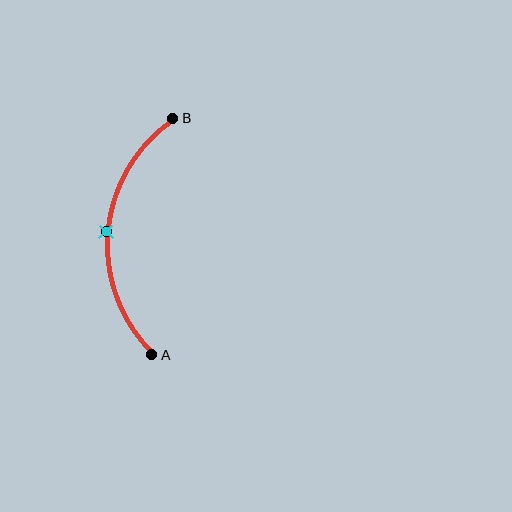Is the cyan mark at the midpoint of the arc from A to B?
Yes. The cyan mark lies on the arc at equal arc-length from both A and B — it is the arc midpoint.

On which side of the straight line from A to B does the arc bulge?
The arc bulges to the left of the straight line connecting A and B.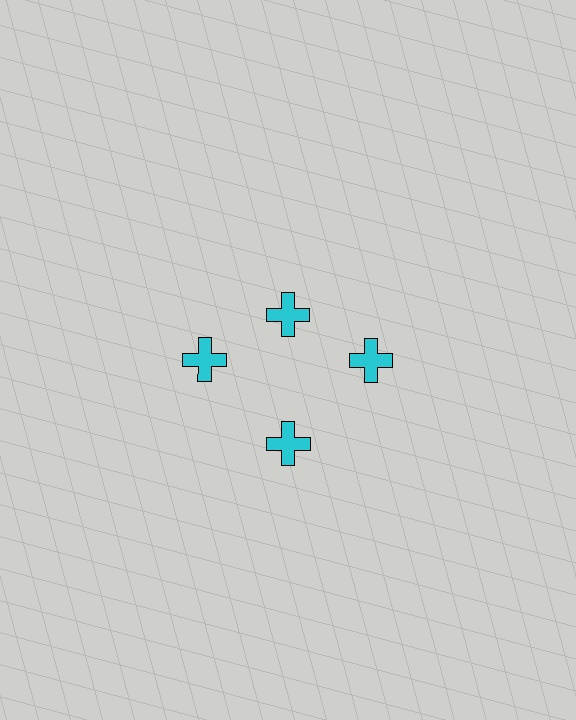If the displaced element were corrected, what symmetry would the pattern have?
It would have 4-fold rotational symmetry — the pattern would map onto itself every 90 degrees.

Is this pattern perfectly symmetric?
No. The 4 cyan crosses are arranged in a ring, but one element near the 12 o'clock position is pulled inward toward the center, breaking the 4-fold rotational symmetry.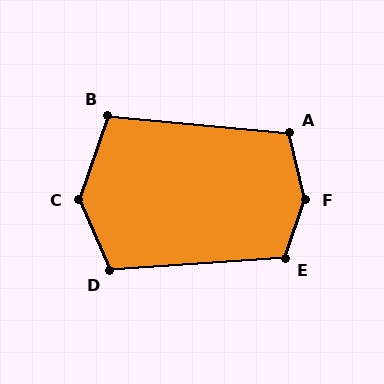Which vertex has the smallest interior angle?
B, at approximately 104 degrees.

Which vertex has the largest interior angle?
F, at approximately 147 degrees.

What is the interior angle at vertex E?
Approximately 114 degrees (obtuse).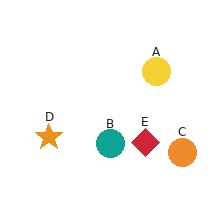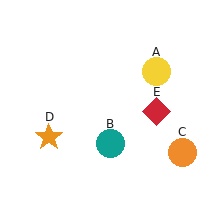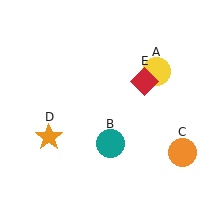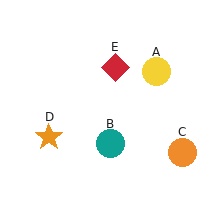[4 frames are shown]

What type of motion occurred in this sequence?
The red diamond (object E) rotated counterclockwise around the center of the scene.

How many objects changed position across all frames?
1 object changed position: red diamond (object E).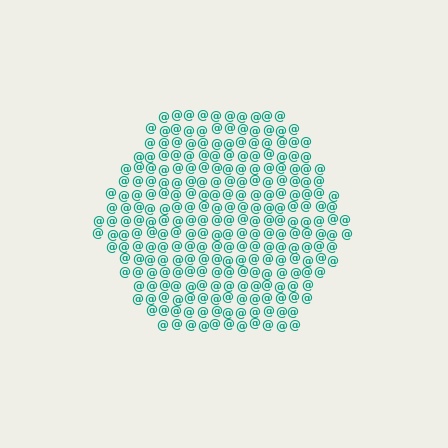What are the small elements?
The small elements are at signs.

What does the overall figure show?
The overall figure shows a hexagon.